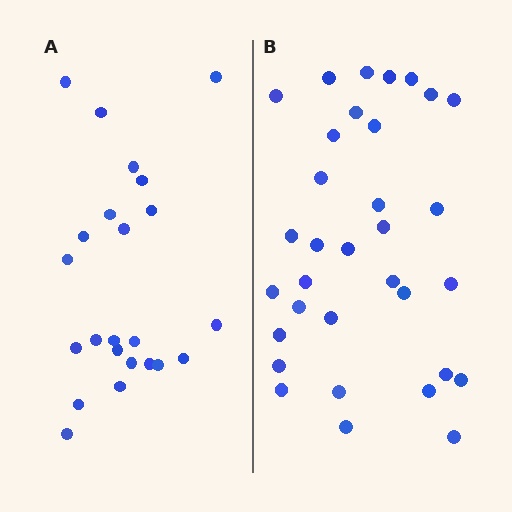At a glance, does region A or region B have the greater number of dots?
Region B (the right region) has more dots.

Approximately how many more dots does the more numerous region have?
Region B has roughly 10 or so more dots than region A.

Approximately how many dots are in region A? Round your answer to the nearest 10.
About 20 dots. (The exact count is 23, which rounds to 20.)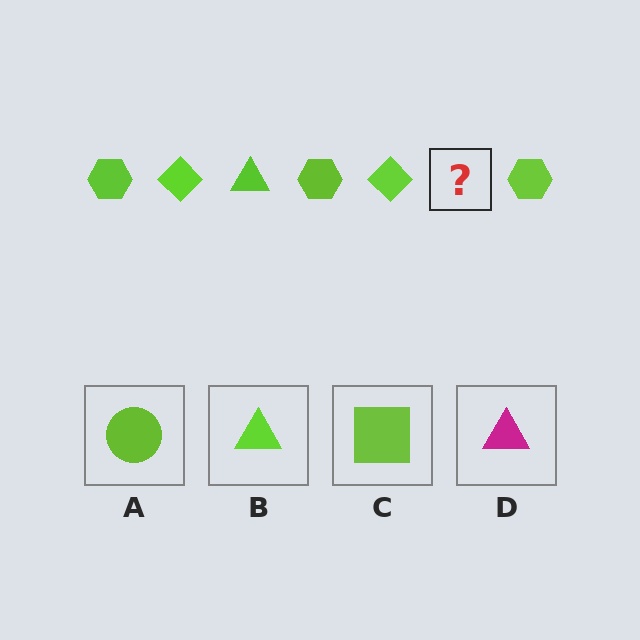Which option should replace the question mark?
Option B.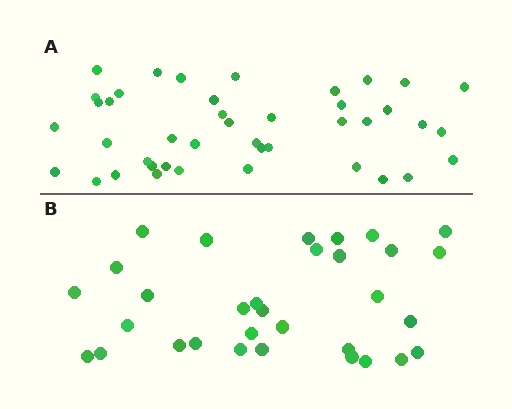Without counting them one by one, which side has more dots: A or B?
Region A (the top region) has more dots.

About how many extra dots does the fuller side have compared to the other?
Region A has roughly 10 or so more dots than region B.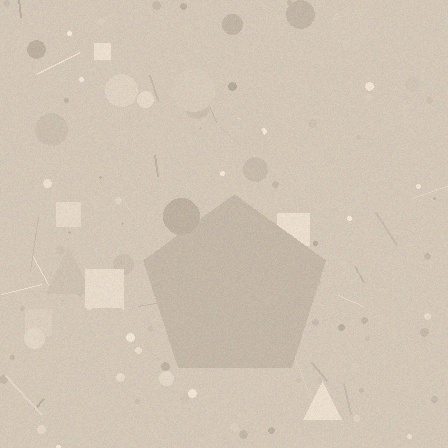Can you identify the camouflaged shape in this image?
The camouflaged shape is a pentagon.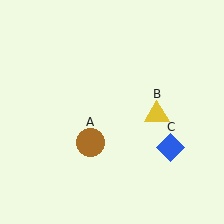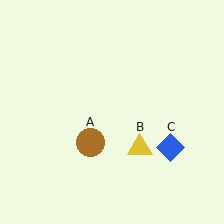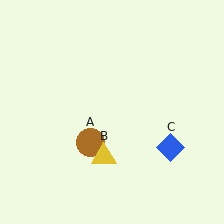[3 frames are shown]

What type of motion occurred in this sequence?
The yellow triangle (object B) rotated clockwise around the center of the scene.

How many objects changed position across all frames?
1 object changed position: yellow triangle (object B).